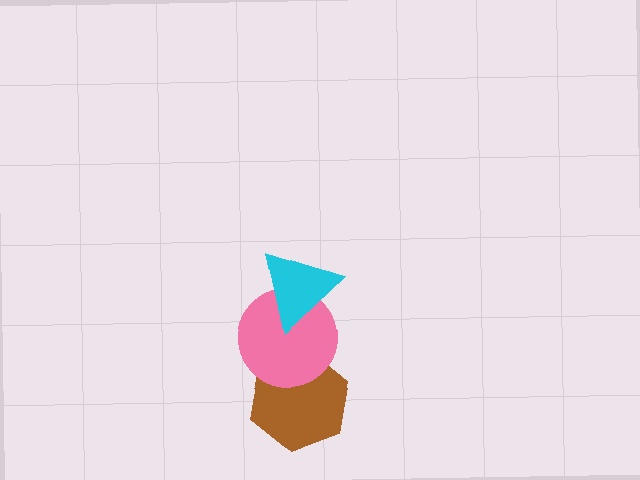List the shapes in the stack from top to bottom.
From top to bottom: the cyan triangle, the pink circle, the brown hexagon.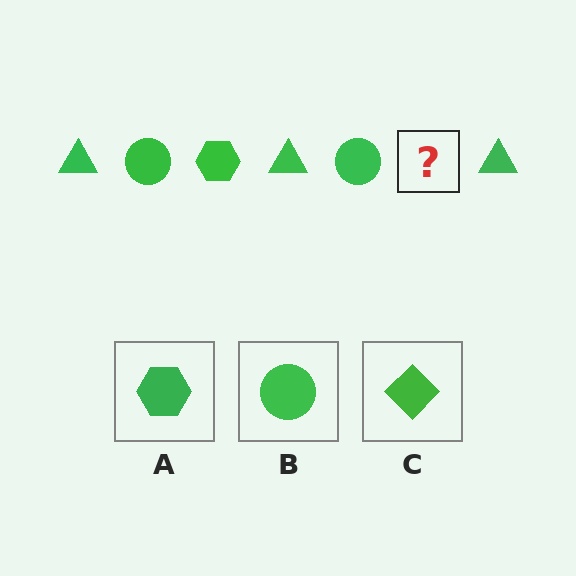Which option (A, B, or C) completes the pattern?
A.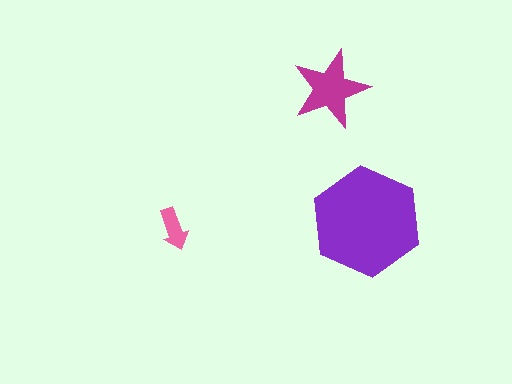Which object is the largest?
The purple hexagon.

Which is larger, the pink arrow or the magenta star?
The magenta star.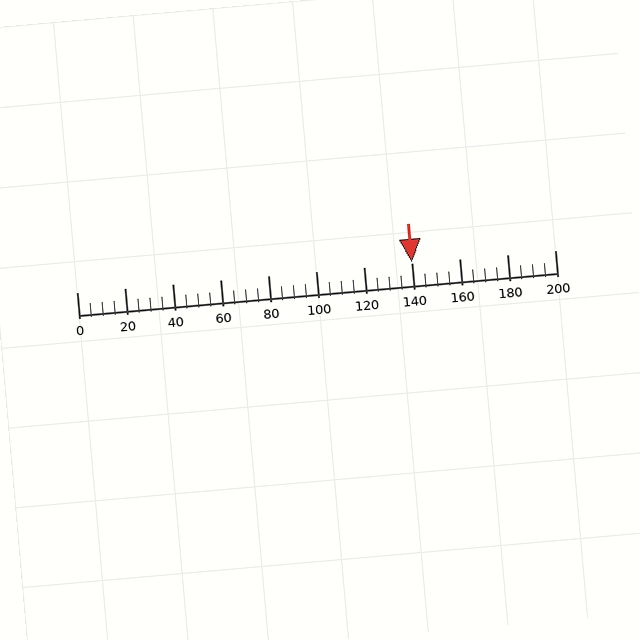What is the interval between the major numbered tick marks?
The major tick marks are spaced 20 units apart.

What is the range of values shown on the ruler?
The ruler shows values from 0 to 200.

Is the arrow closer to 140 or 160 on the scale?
The arrow is closer to 140.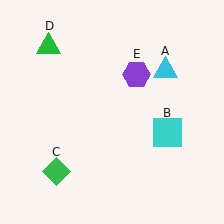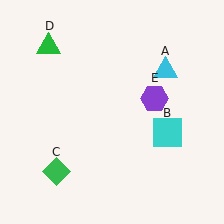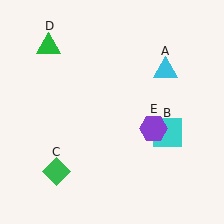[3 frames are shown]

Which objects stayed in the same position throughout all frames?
Cyan triangle (object A) and cyan square (object B) and green diamond (object C) and green triangle (object D) remained stationary.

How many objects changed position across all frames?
1 object changed position: purple hexagon (object E).